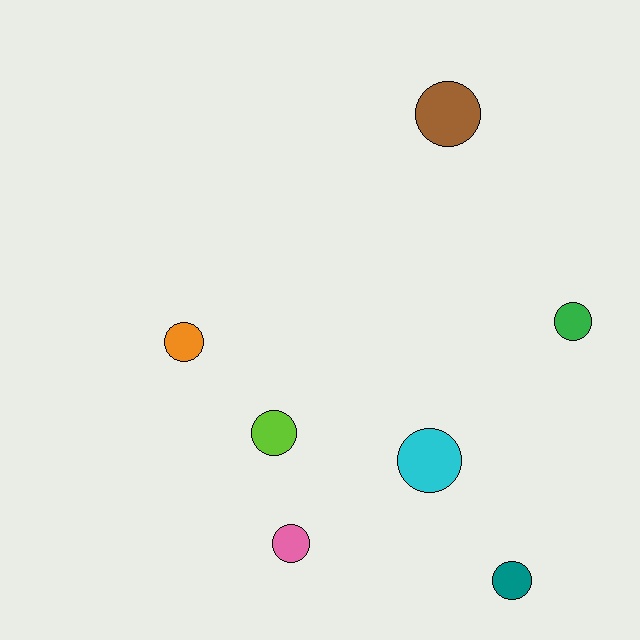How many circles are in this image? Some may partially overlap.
There are 7 circles.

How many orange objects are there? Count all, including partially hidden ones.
There is 1 orange object.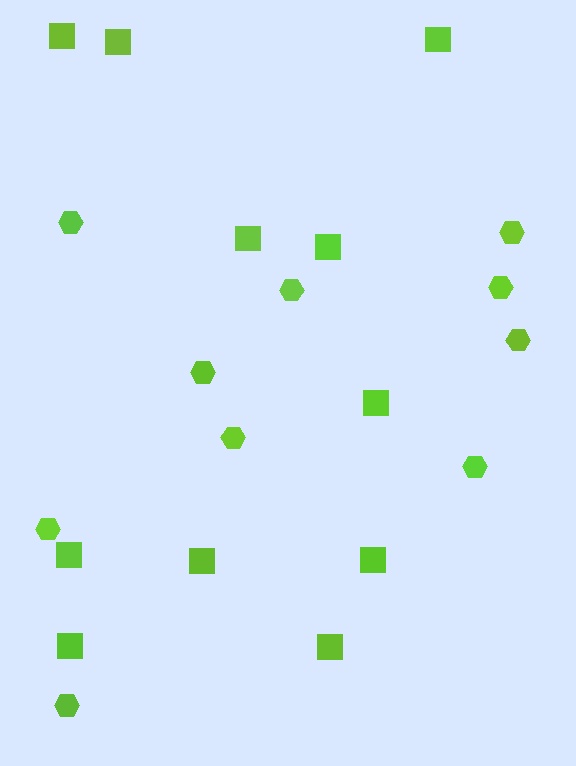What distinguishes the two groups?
There are 2 groups: one group of squares (11) and one group of hexagons (10).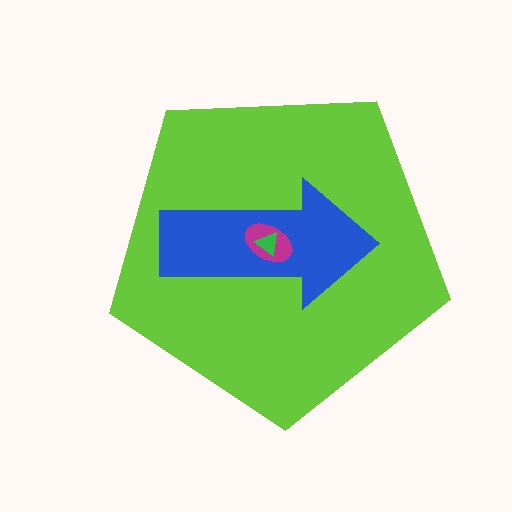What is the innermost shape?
The green triangle.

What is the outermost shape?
The lime pentagon.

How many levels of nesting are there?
4.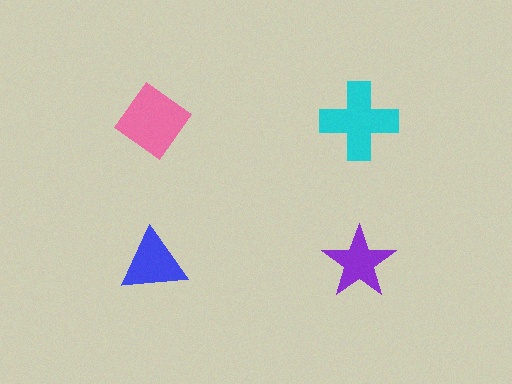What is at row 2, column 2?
A purple star.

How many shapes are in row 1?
2 shapes.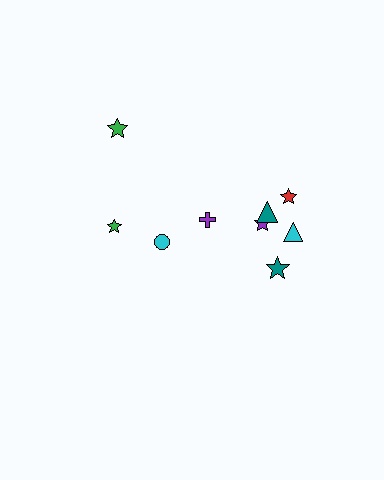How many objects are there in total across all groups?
There are 9 objects.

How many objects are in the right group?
There are 6 objects.